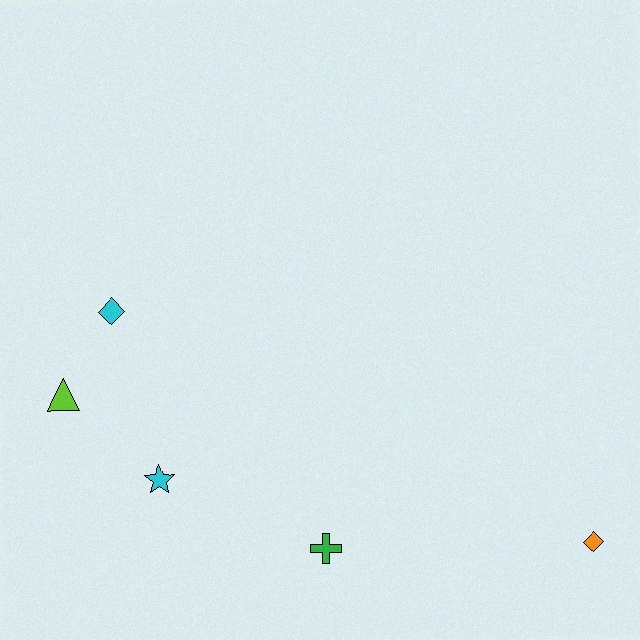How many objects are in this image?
There are 5 objects.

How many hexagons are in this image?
There are no hexagons.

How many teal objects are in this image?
There are no teal objects.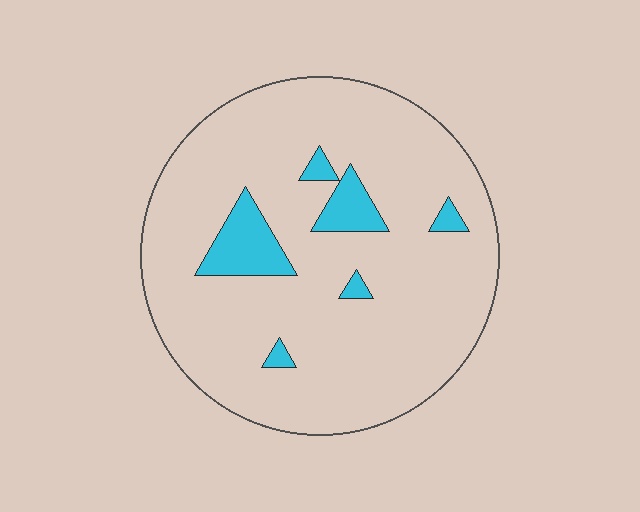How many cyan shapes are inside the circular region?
6.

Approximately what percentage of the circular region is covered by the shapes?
Approximately 10%.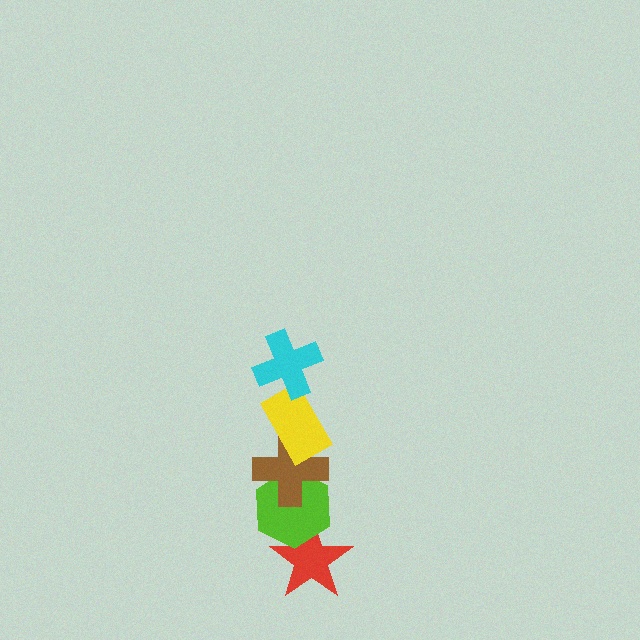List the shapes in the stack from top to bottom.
From top to bottom: the cyan cross, the yellow rectangle, the brown cross, the lime hexagon, the red star.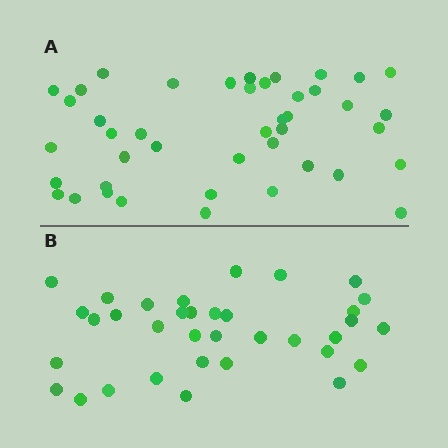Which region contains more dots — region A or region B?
Region A (the top region) has more dots.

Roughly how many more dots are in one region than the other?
Region A has roughly 8 or so more dots than region B.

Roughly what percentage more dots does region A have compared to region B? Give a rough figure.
About 25% more.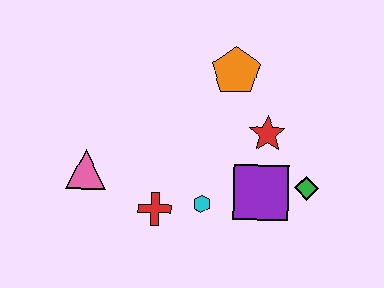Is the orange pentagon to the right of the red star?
No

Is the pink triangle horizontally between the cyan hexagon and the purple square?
No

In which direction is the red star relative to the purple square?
The red star is above the purple square.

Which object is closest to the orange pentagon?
The red star is closest to the orange pentagon.